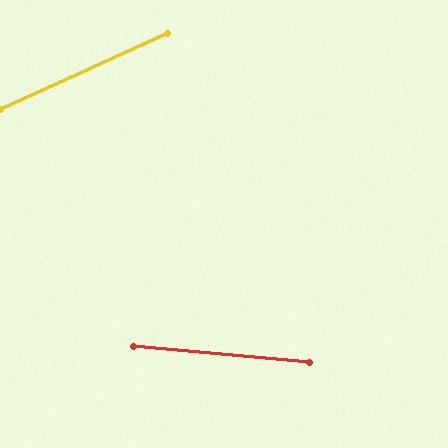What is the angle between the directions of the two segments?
Approximately 30 degrees.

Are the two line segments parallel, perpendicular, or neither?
Neither parallel nor perpendicular — they differ by about 30°.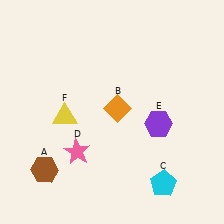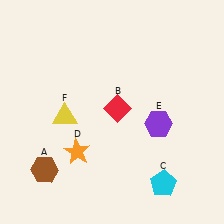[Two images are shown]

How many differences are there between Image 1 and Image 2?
There are 2 differences between the two images.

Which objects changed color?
B changed from orange to red. D changed from pink to orange.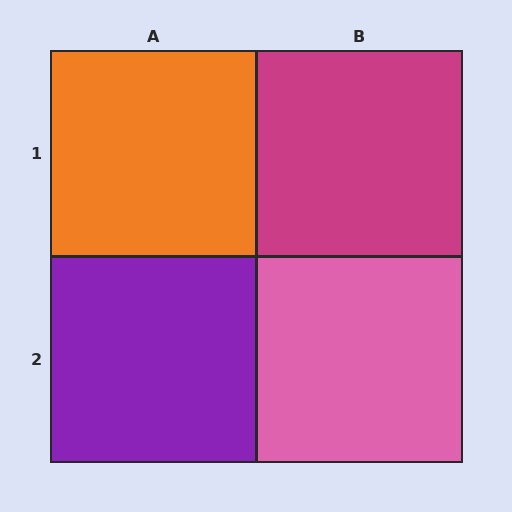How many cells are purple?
1 cell is purple.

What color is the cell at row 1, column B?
Magenta.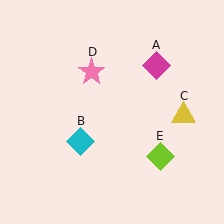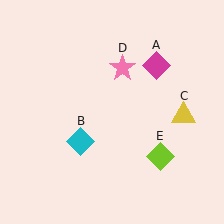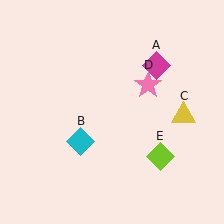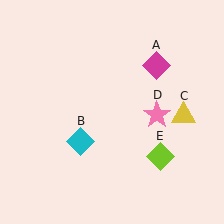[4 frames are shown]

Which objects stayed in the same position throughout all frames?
Magenta diamond (object A) and cyan diamond (object B) and yellow triangle (object C) and lime diamond (object E) remained stationary.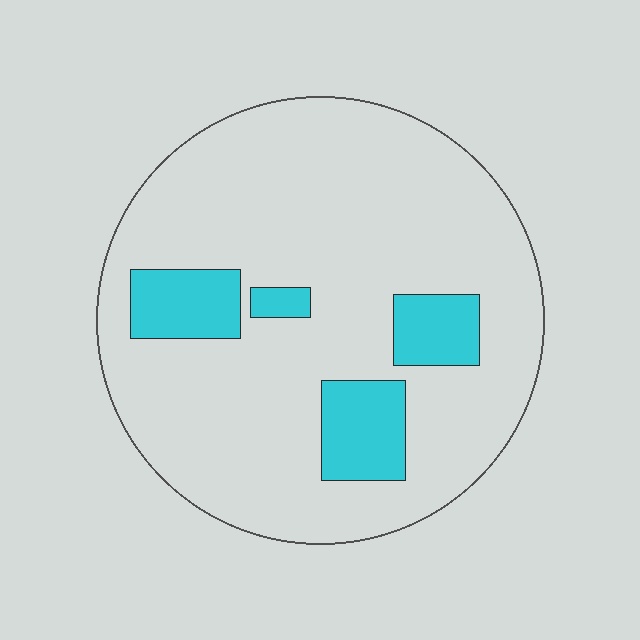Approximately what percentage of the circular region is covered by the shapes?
Approximately 15%.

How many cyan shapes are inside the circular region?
4.